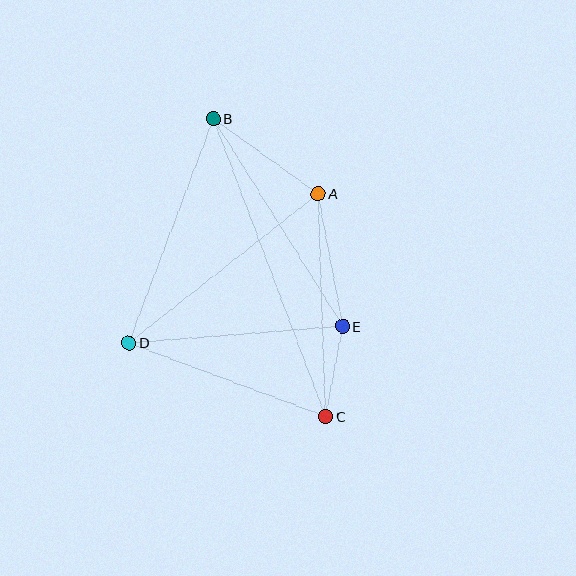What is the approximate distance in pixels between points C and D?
The distance between C and D is approximately 210 pixels.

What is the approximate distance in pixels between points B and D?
The distance between B and D is approximately 239 pixels.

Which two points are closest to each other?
Points C and E are closest to each other.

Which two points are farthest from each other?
Points B and C are farthest from each other.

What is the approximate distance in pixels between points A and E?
The distance between A and E is approximately 135 pixels.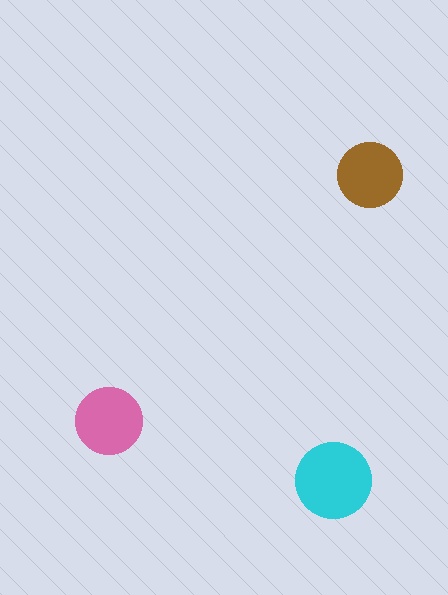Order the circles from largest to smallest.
the cyan one, the pink one, the brown one.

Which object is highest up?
The brown circle is topmost.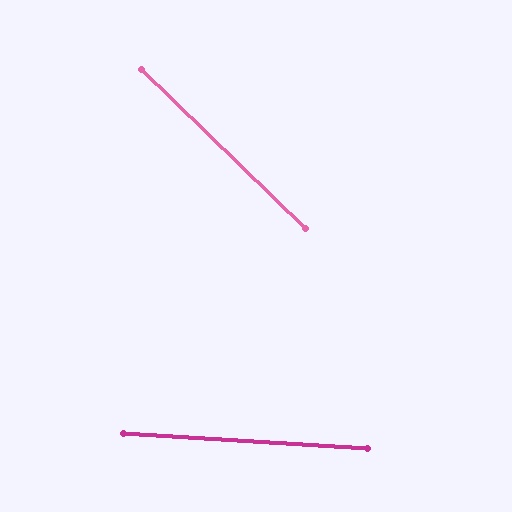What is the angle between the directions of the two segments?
Approximately 40 degrees.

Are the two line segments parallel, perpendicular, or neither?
Neither parallel nor perpendicular — they differ by about 40°.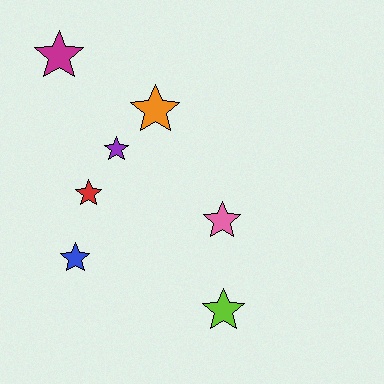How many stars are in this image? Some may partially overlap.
There are 7 stars.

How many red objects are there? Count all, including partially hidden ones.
There is 1 red object.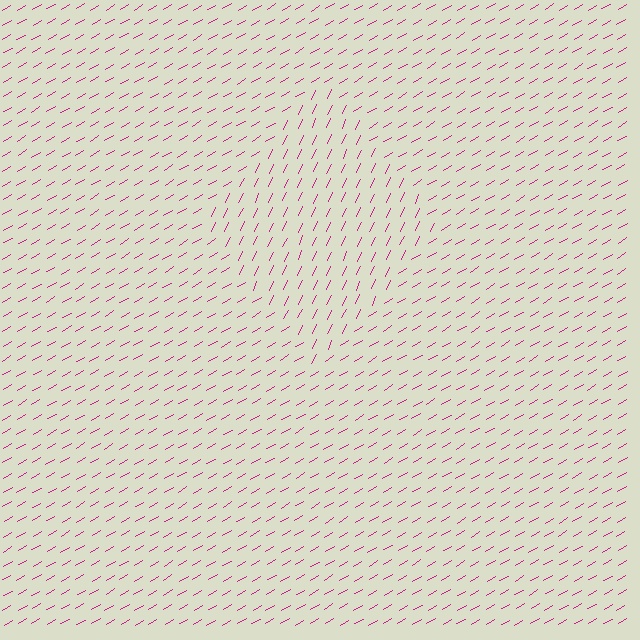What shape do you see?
I see a diamond.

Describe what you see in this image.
The image is filled with small magenta line segments. A diamond region in the image has lines oriented differently from the surrounding lines, creating a visible texture boundary.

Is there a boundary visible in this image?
Yes, there is a texture boundary formed by a change in line orientation.